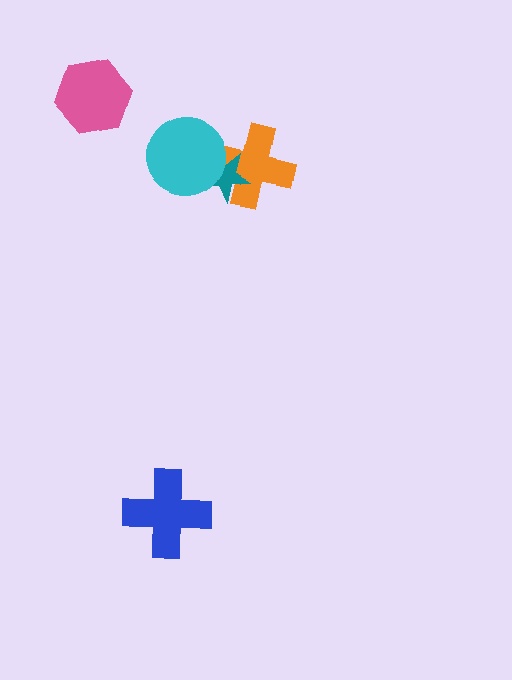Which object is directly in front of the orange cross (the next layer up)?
The teal star is directly in front of the orange cross.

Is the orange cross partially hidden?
Yes, it is partially covered by another shape.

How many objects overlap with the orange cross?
2 objects overlap with the orange cross.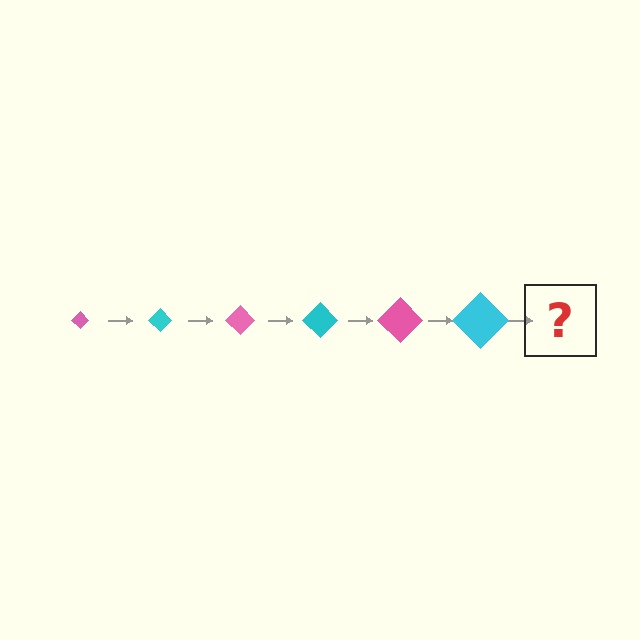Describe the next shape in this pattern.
It should be a pink diamond, larger than the previous one.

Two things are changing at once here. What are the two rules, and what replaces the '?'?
The two rules are that the diamond grows larger each step and the color cycles through pink and cyan. The '?' should be a pink diamond, larger than the previous one.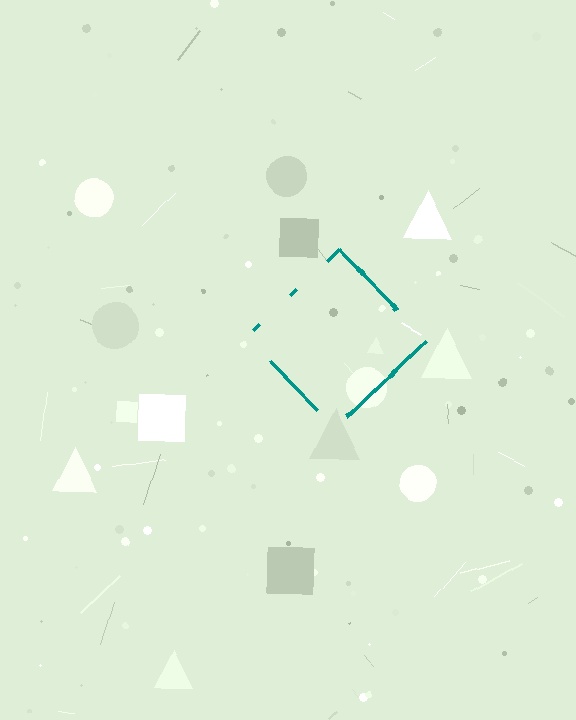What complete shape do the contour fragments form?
The contour fragments form a diamond.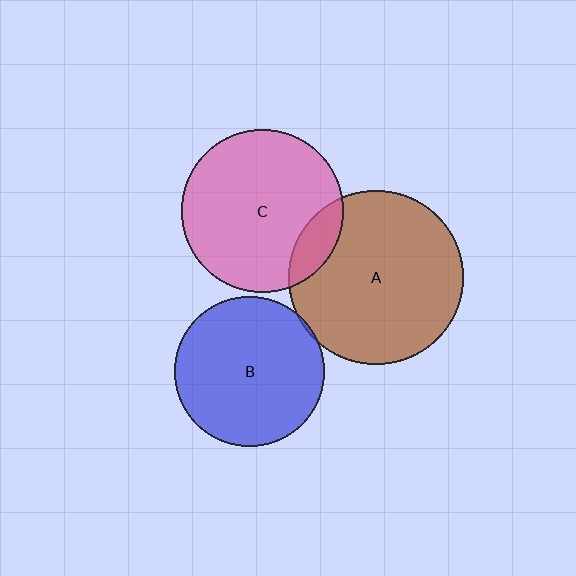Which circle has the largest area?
Circle A (brown).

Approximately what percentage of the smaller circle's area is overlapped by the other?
Approximately 15%.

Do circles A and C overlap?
Yes.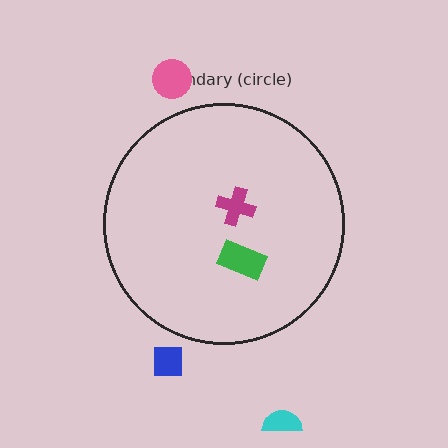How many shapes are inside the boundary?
2 inside, 3 outside.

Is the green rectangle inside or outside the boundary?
Inside.